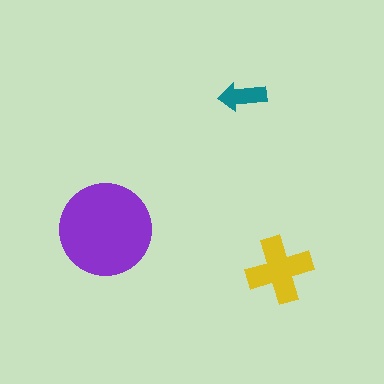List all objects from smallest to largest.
The teal arrow, the yellow cross, the purple circle.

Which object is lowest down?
The yellow cross is bottommost.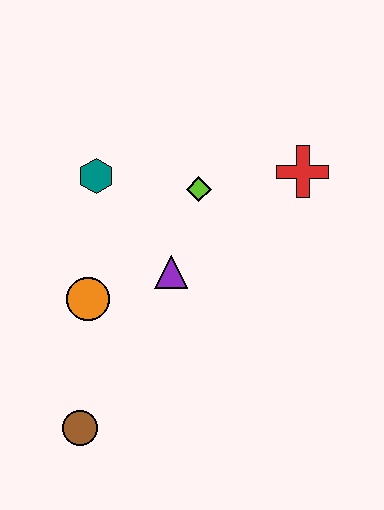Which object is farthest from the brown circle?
The red cross is farthest from the brown circle.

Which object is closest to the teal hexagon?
The lime diamond is closest to the teal hexagon.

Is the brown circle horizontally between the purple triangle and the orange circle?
No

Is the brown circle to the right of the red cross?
No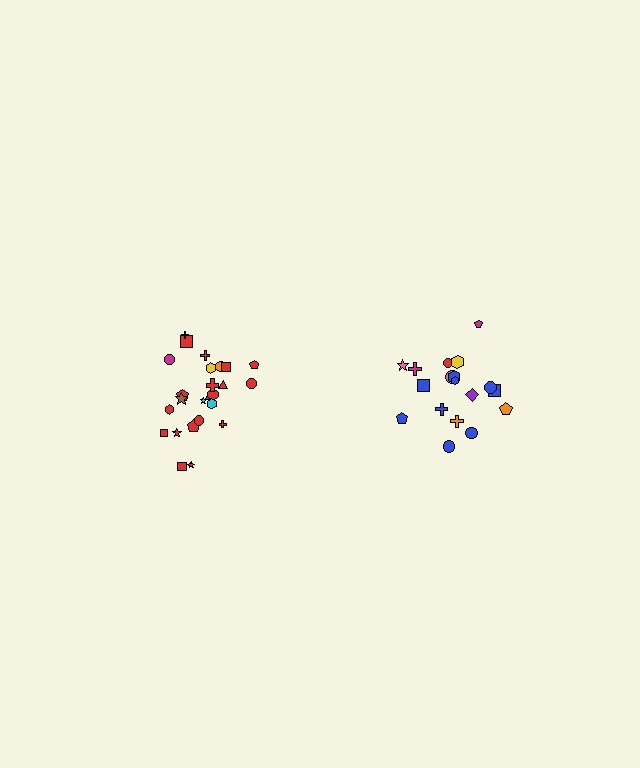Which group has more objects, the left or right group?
The left group.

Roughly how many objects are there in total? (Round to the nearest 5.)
Roughly 45 objects in total.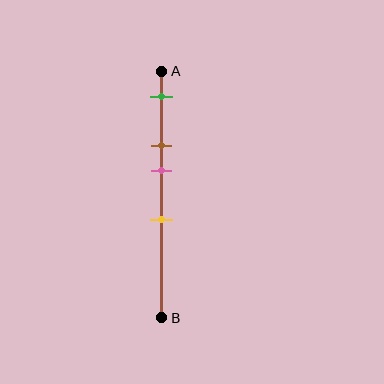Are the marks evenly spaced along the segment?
No, the marks are not evenly spaced.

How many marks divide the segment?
There are 4 marks dividing the segment.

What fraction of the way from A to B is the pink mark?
The pink mark is approximately 40% (0.4) of the way from A to B.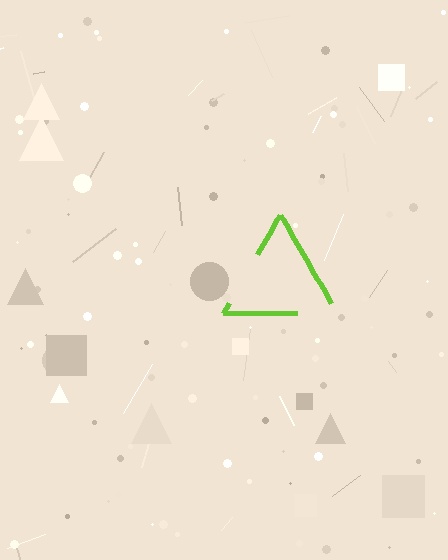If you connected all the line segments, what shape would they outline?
They would outline a triangle.